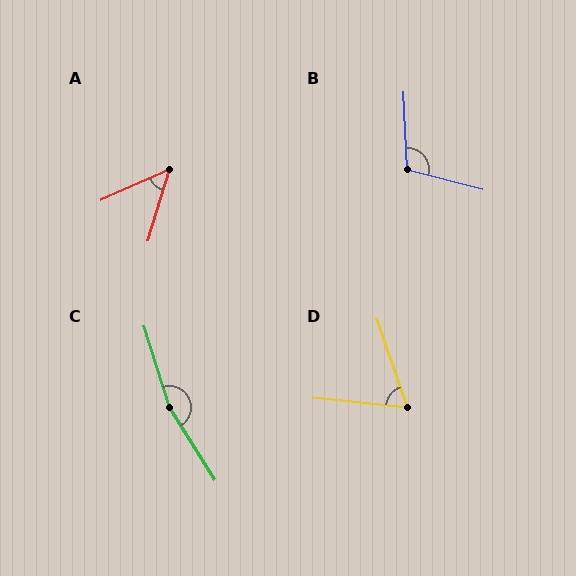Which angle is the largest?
C, at approximately 165 degrees.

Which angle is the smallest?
A, at approximately 49 degrees.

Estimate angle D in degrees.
Approximately 65 degrees.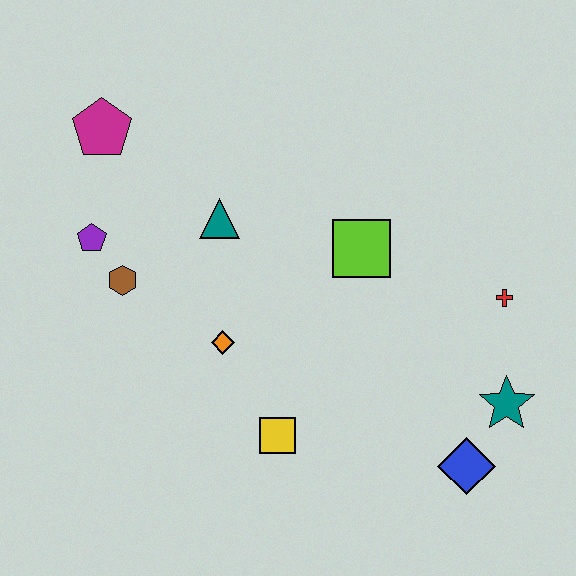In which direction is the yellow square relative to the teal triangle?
The yellow square is below the teal triangle.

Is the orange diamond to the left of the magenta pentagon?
No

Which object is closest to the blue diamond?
The teal star is closest to the blue diamond.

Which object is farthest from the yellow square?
The magenta pentagon is farthest from the yellow square.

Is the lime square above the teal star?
Yes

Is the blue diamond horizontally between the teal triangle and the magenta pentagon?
No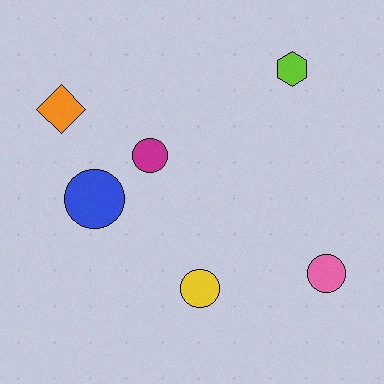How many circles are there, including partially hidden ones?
There are 4 circles.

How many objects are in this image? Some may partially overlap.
There are 6 objects.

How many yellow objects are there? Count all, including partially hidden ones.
There is 1 yellow object.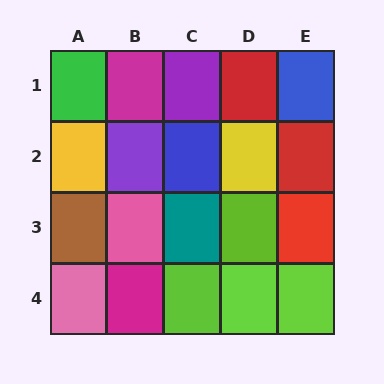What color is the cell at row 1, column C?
Purple.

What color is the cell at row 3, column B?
Pink.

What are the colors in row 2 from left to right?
Yellow, purple, blue, yellow, red.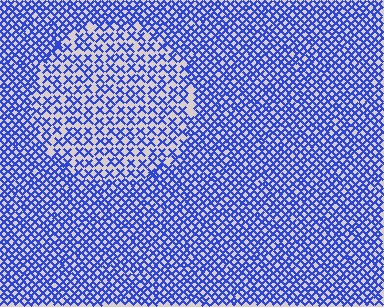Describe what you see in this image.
The image contains small blue elements arranged at two different densities. A circle-shaped region is visible where the elements are less densely packed than the surrounding area.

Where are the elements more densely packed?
The elements are more densely packed outside the circle boundary.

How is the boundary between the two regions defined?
The boundary is defined by a change in element density (approximately 1.8x ratio). All elements are the same color, size, and shape.